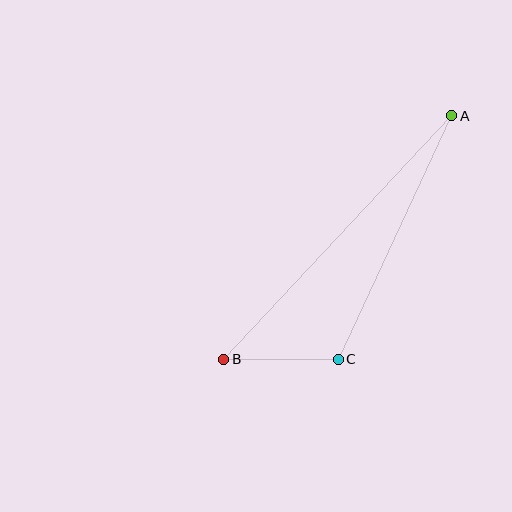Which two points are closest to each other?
Points B and C are closest to each other.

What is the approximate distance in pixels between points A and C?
The distance between A and C is approximately 269 pixels.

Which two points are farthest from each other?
Points A and B are farthest from each other.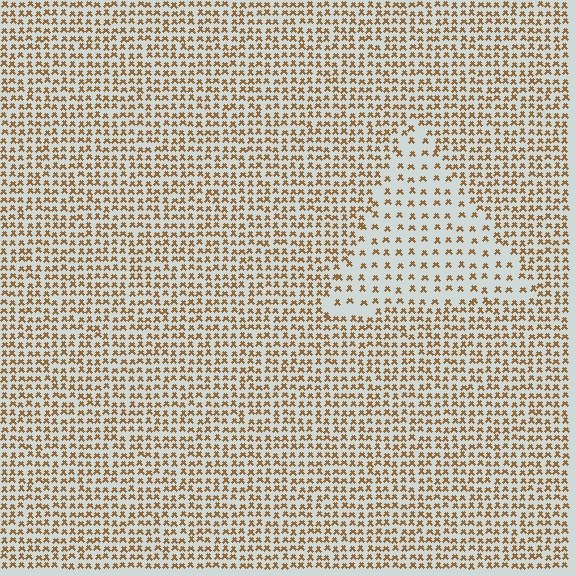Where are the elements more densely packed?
The elements are more densely packed outside the triangle boundary.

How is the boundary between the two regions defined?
The boundary is defined by a change in element density (approximately 2.1x ratio). All elements are the same color, size, and shape.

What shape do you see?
I see a triangle.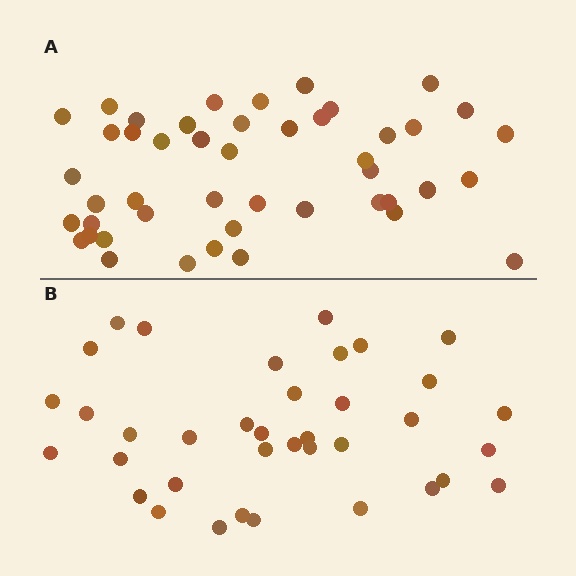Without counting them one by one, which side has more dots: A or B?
Region A (the top region) has more dots.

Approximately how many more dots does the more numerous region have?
Region A has roughly 8 or so more dots than region B.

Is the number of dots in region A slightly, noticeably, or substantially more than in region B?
Region A has only slightly more — the two regions are fairly close. The ratio is roughly 1.2 to 1.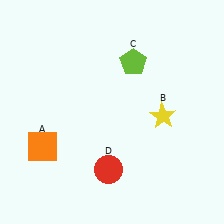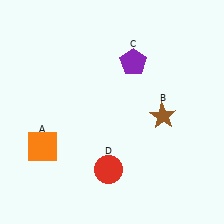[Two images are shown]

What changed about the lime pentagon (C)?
In Image 1, C is lime. In Image 2, it changed to purple.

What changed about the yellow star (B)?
In Image 1, B is yellow. In Image 2, it changed to brown.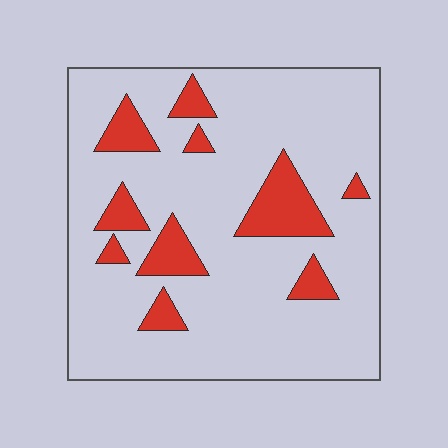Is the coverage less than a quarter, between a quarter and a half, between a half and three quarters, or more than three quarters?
Less than a quarter.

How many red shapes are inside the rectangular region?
10.